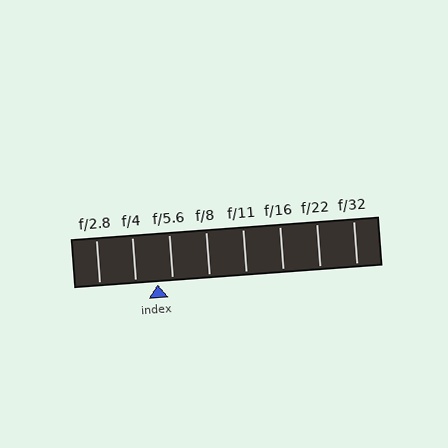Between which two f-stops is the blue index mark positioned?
The index mark is between f/4 and f/5.6.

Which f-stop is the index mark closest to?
The index mark is closest to f/5.6.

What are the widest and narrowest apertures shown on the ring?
The widest aperture shown is f/2.8 and the narrowest is f/32.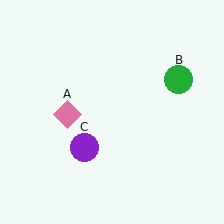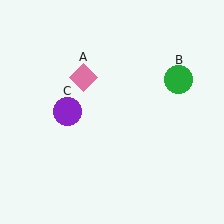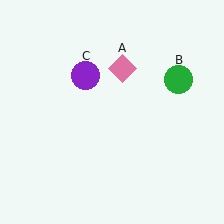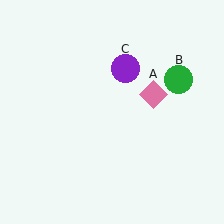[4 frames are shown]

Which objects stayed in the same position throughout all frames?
Green circle (object B) remained stationary.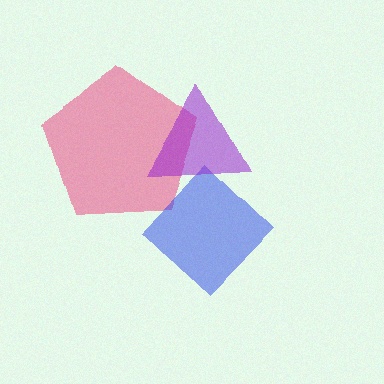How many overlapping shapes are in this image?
There are 3 overlapping shapes in the image.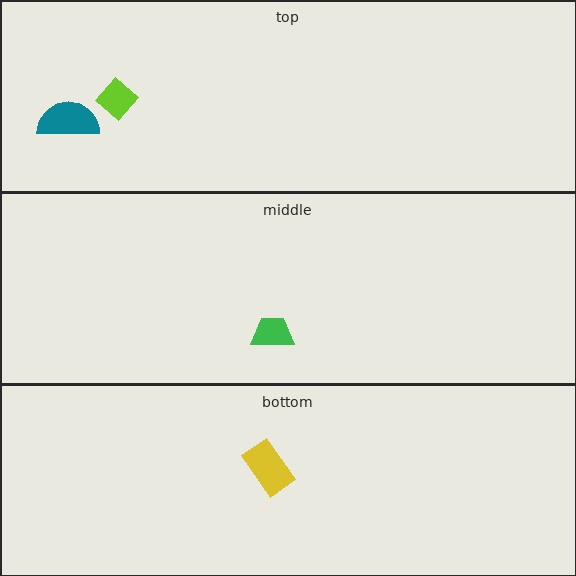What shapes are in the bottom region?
The yellow rectangle.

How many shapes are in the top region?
2.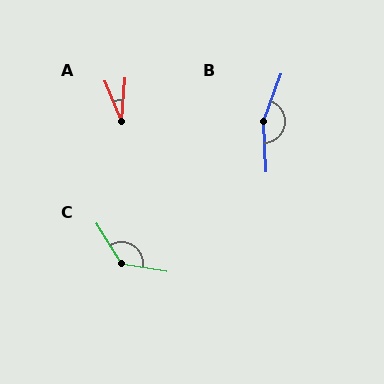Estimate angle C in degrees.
Approximately 131 degrees.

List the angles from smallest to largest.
A (26°), C (131°), B (157°).